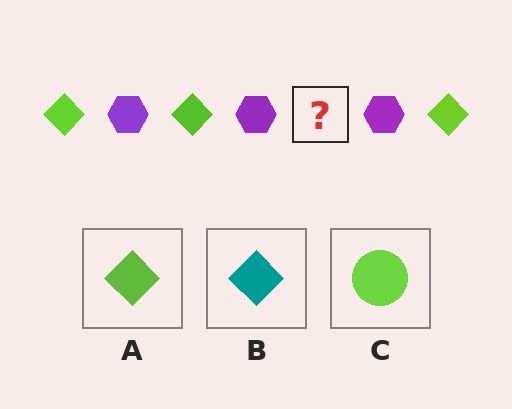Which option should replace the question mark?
Option A.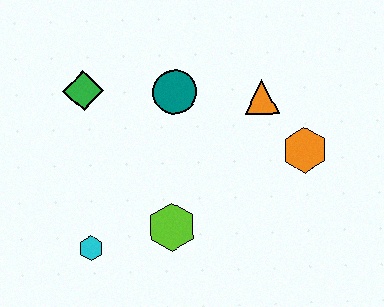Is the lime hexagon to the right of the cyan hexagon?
Yes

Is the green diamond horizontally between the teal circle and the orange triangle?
No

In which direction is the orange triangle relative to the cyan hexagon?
The orange triangle is to the right of the cyan hexagon.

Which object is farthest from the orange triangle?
The cyan hexagon is farthest from the orange triangle.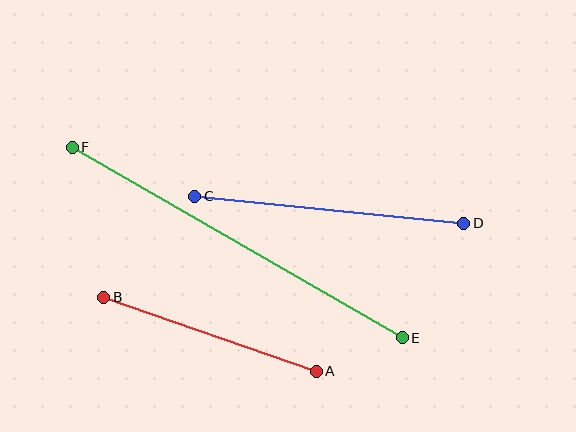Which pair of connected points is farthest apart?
Points E and F are farthest apart.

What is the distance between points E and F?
The distance is approximately 381 pixels.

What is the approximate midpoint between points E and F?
The midpoint is at approximately (237, 242) pixels.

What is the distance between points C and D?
The distance is approximately 270 pixels.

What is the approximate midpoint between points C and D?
The midpoint is at approximately (329, 210) pixels.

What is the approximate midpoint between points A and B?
The midpoint is at approximately (210, 334) pixels.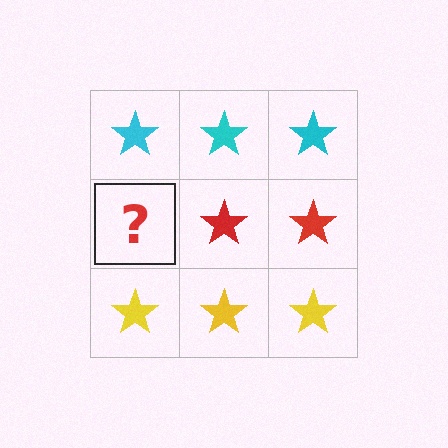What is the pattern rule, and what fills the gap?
The rule is that each row has a consistent color. The gap should be filled with a red star.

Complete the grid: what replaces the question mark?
The question mark should be replaced with a red star.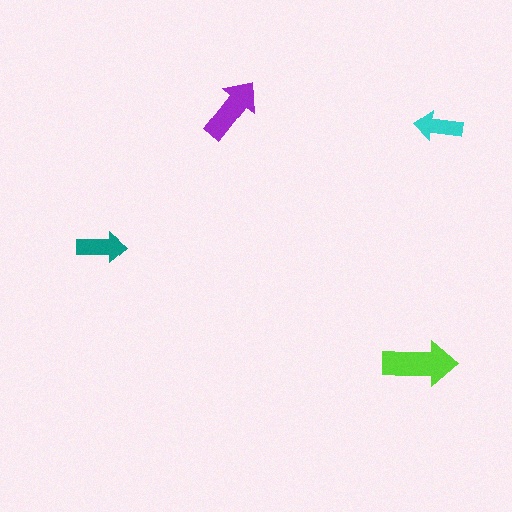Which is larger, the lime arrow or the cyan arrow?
The lime one.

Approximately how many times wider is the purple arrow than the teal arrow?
About 1.5 times wider.